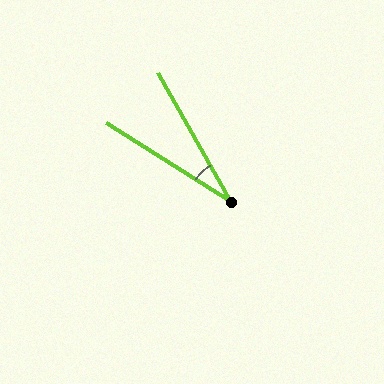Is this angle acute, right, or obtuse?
It is acute.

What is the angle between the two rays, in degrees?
Approximately 28 degrees.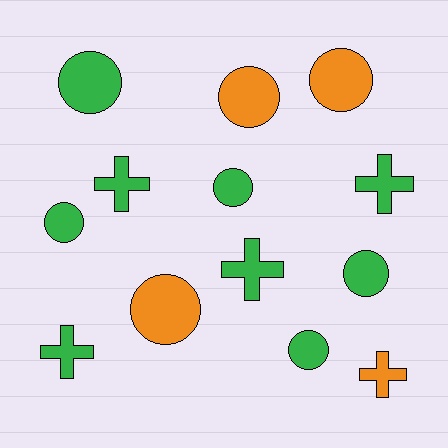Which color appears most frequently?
Green, with 9 objects.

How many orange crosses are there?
There is 1 orange cross.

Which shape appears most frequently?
Circle, with 8 objects.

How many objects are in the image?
There are 13 objects.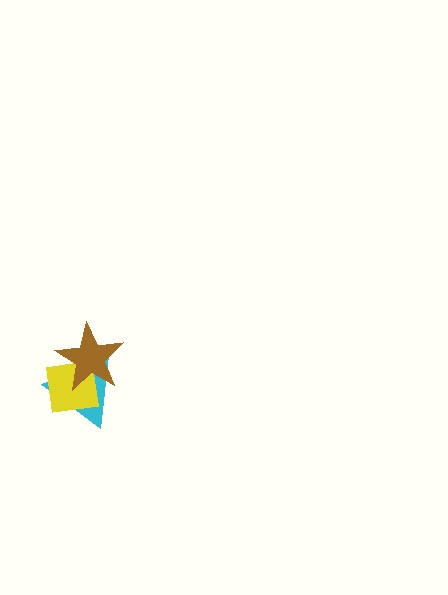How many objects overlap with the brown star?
2 objects overlap with the brown star.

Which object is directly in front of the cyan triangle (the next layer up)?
The yellow square is directly in front of the cyan triangle.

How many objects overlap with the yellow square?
2 objects overlap with the yellow square.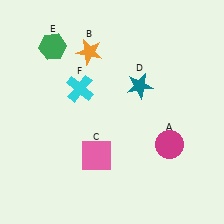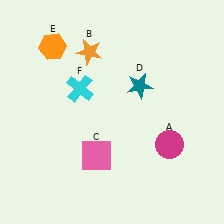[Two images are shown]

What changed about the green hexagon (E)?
In Image 1, E is green. In Image 2, it changed to orange.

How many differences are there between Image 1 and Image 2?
There is 1 difference between the two images.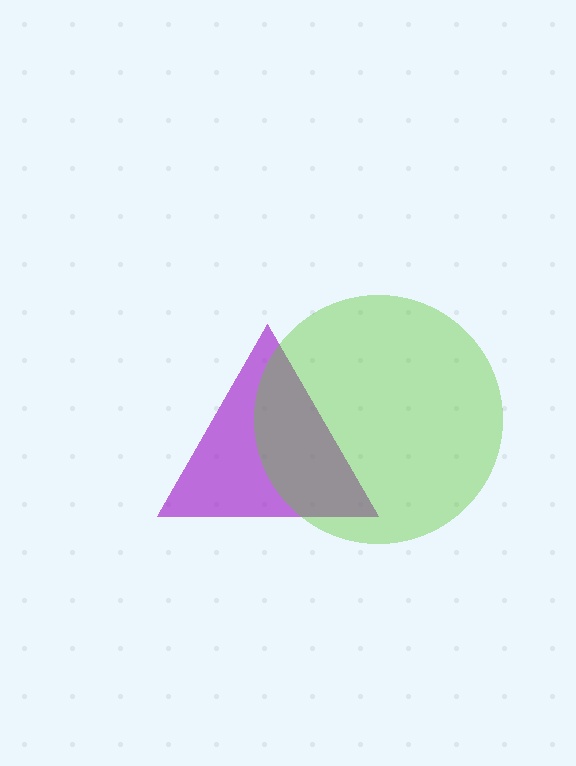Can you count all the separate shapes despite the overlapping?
Yes, there are 2 separate shapes.